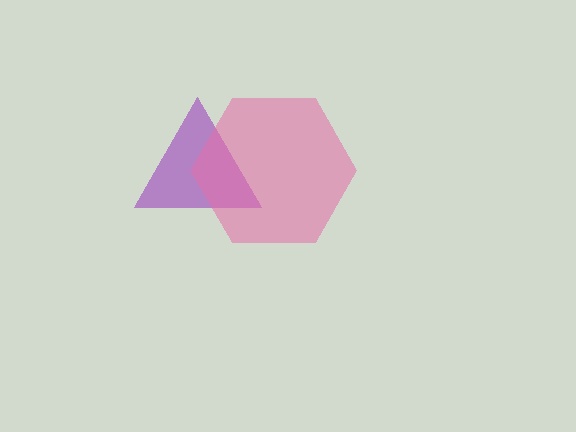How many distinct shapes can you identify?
There are 2 distinct shapes: a purple triangle, a pink hexagon.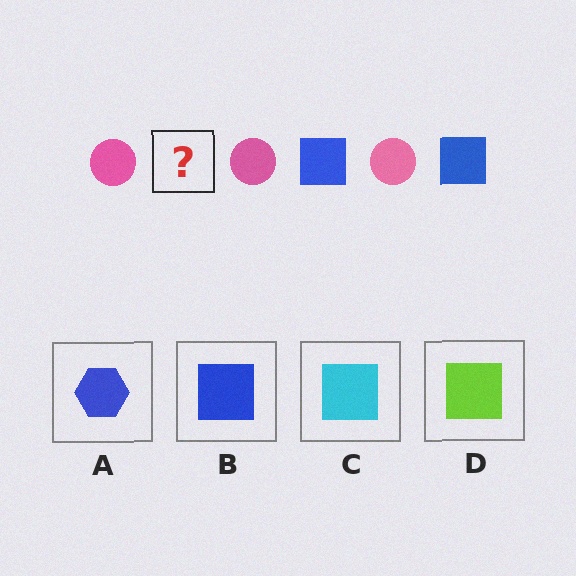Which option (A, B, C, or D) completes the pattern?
B.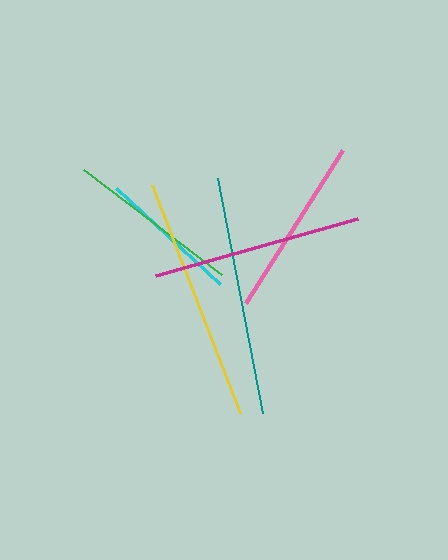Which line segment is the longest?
The yellow line is the longest at approximately 245 pixels.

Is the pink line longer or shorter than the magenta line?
The magenta line is longer than the pink line.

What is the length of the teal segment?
The teal segment is approximately 240 pixels long.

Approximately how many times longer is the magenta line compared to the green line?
The magenta line is approximately 1.2 times the length of the green line.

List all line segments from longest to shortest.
From longest to shortest: yellow, teal, magenta, pink, green, cyan.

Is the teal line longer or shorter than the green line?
The teal line is longer than the green line.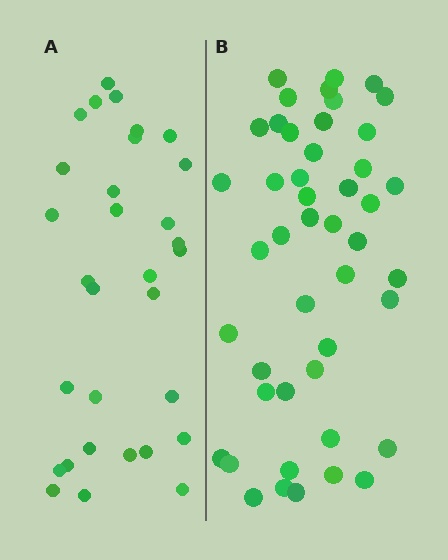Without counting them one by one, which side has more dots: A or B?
Region B (the right region) has more dots.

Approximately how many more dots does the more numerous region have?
Region B has approximately 15 more dots than region A.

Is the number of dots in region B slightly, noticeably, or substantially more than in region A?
Region B has substantially more. The ratio is roughly 1.5 to 1.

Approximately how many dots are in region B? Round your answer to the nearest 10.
About 50 dots. (The exact count is 46, which rounds to 50.)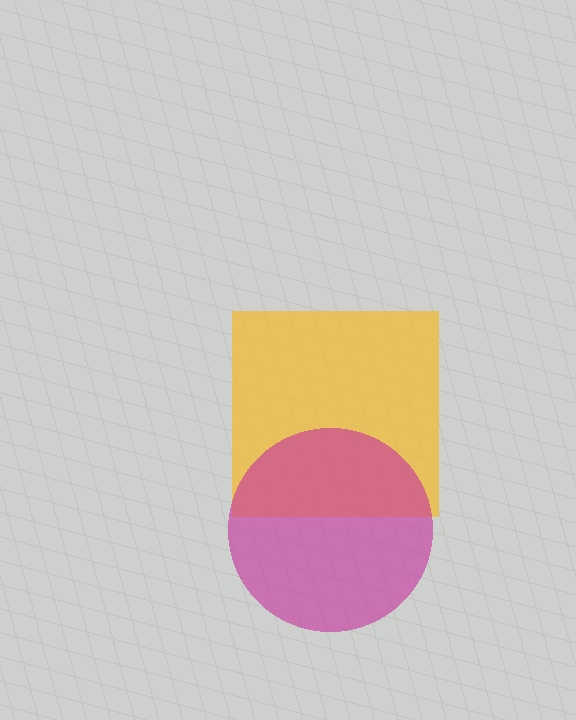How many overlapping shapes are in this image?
There are 2 overlapping shapes in the image.